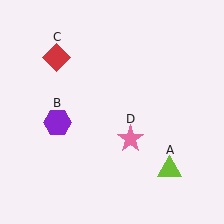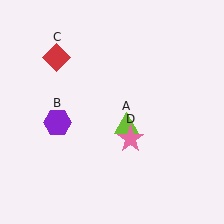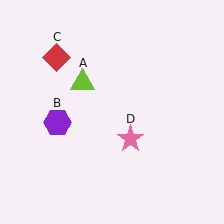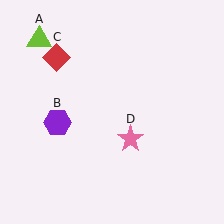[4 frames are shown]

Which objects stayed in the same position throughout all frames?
Purple hexagon (object B) and red diamond (object C) and pink star (object D) remained stationary.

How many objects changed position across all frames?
1 object changed position: lime triangle (object A).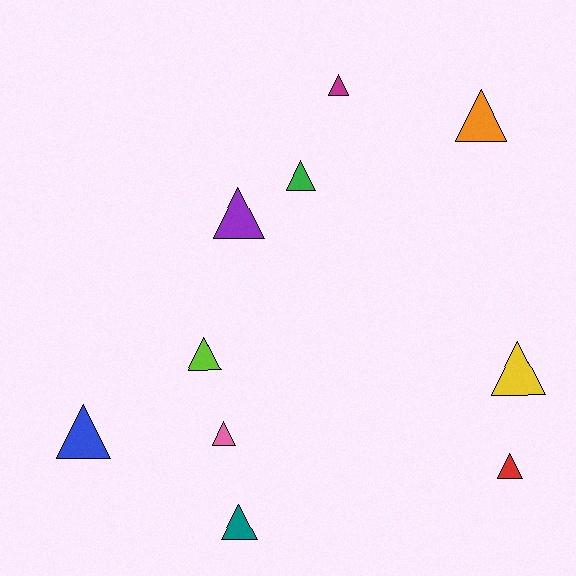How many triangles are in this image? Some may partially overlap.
There are 10 triangles.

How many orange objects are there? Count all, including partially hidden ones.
There is 1 orange object.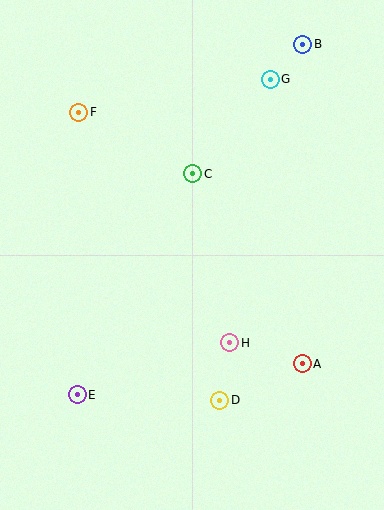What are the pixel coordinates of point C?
Point C is at (193, 174).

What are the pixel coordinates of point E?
Point E is at (77, 395).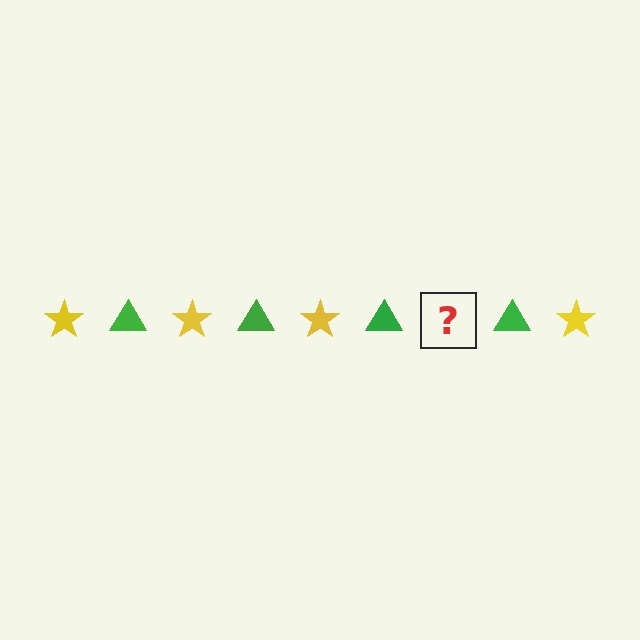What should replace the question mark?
The question mark should be replaced with a yellow star.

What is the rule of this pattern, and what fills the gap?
The rule is that the pattern alternates between yellow star and green triangle. The gap should be filled with a yellow star.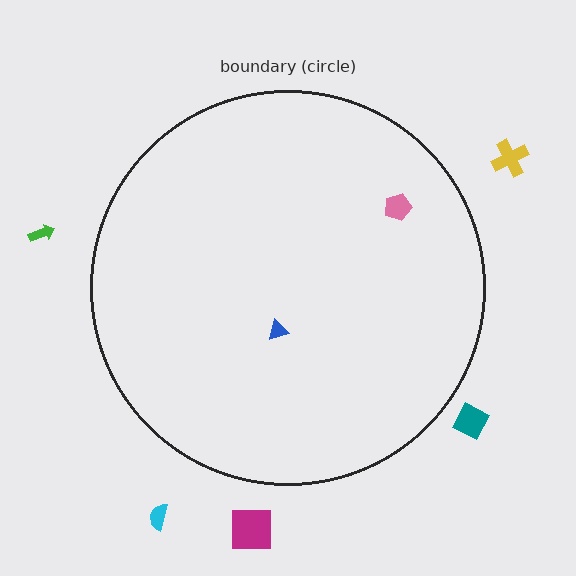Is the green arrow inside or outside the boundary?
Outside.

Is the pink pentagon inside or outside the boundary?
Inside.